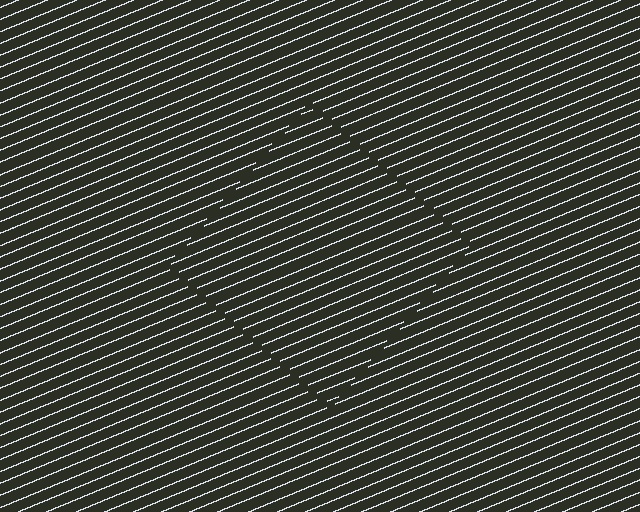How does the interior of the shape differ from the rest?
The interior of the shape contains the same grating, shifted by half a period — the contour is defined by the phase discontinuity where line-ends from the inner and outer gratings abut.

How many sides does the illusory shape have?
4 sides — the line-ends trace a square.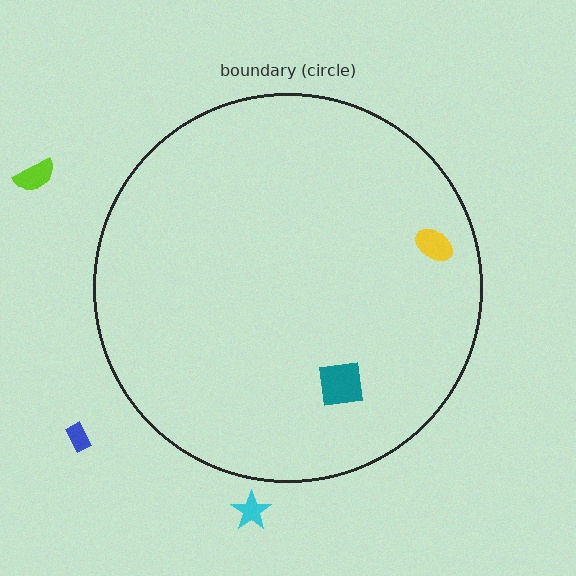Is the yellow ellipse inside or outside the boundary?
Inside.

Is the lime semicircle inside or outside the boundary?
Outside.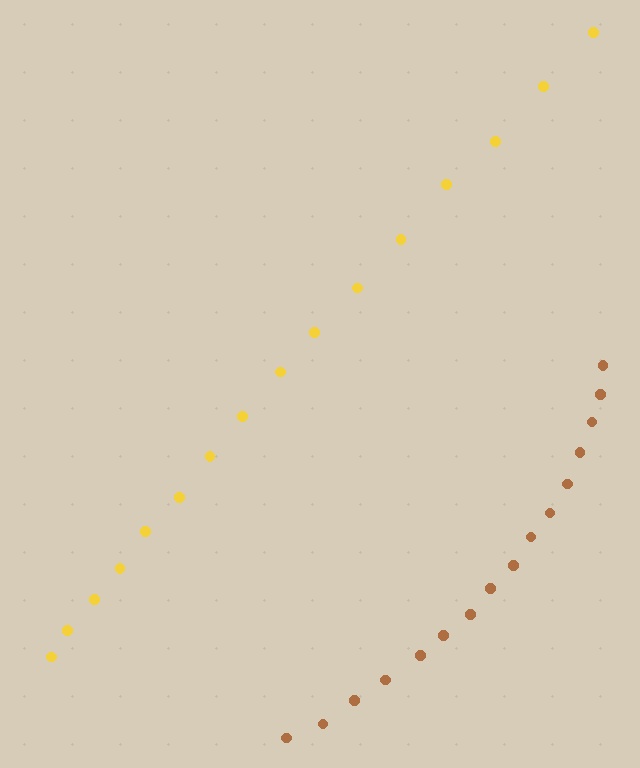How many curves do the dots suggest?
There are 2 distinct paths.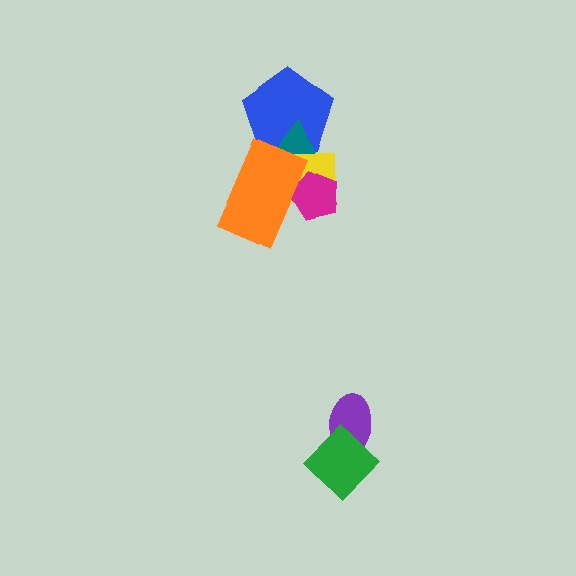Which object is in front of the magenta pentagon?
The orange rectangle is in front of the magenta pentagon.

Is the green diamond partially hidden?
No, no other shape covers it.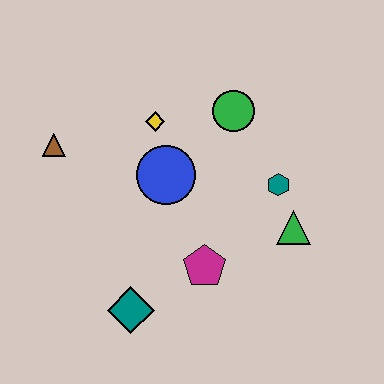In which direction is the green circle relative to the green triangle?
The green circle is above the green triangle.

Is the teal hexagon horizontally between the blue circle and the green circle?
No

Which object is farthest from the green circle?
The teal diamond is farthest from the green circle.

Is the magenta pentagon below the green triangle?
Yes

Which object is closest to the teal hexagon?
The green triangle is closest to the teal hexagon.